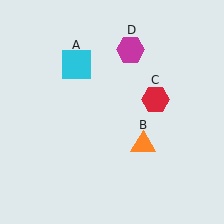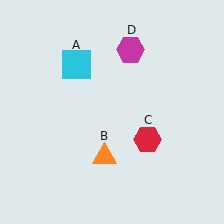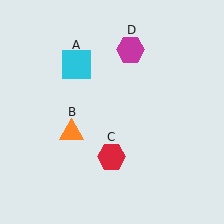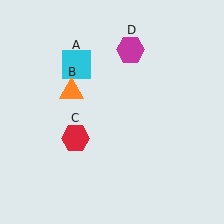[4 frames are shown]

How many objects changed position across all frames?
2 objects changed position: orange triangle (object B), red hexagon (object C).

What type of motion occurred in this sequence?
The orange triangle (object B), red hexagon (object C) rotated clockwise around the center of the scene.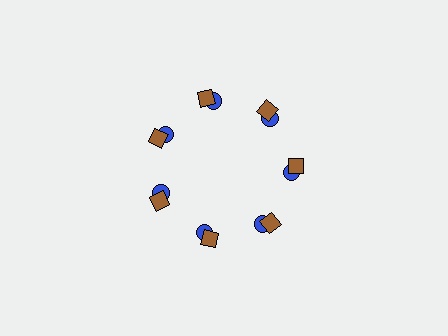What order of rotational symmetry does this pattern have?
This pattern has 7-fold rotational symmetry.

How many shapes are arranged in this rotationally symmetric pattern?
There are 14 shapes, arranged in 7 groups of 2.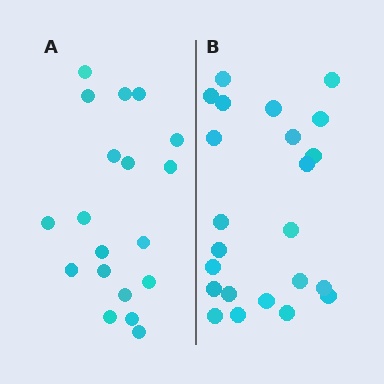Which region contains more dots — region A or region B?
Region B (the right region) has more dots.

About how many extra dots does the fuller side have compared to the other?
Region B has about 4 more dots than region A.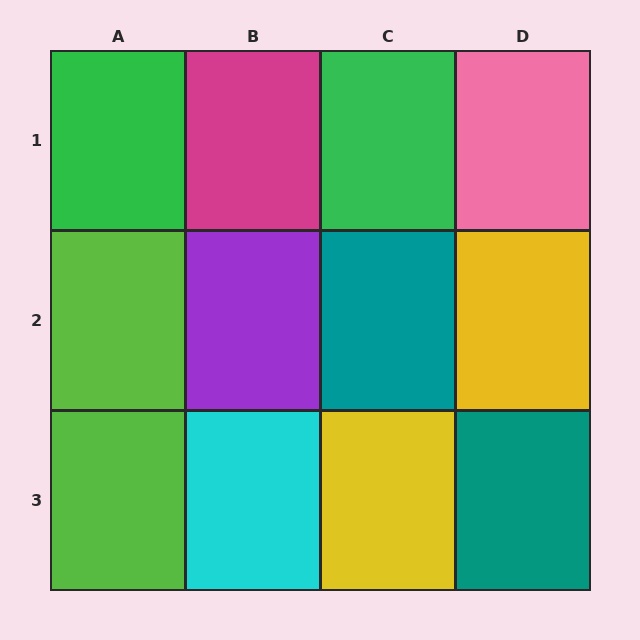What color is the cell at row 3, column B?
Cyan.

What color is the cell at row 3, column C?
Yellow.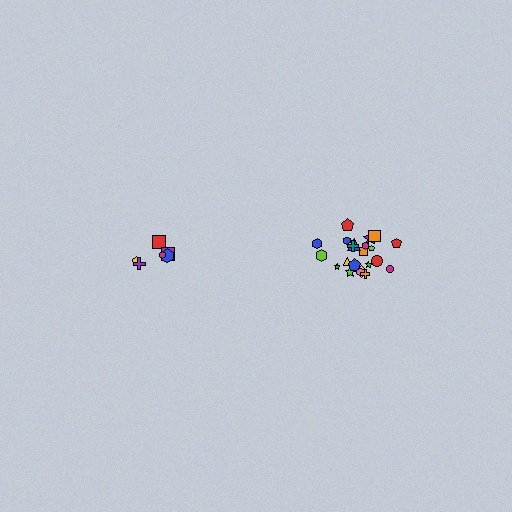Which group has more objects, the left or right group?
The right group.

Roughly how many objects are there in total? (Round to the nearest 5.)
Roughly 30 objects in total.